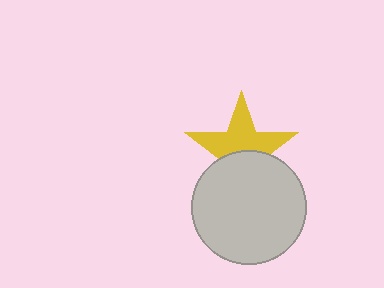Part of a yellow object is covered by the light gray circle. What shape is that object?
It is a star.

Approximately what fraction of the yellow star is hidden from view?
Roughly 43% of the yellow star is hidden behind the light gray circle.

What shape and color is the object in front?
The object in front is a light gray circle.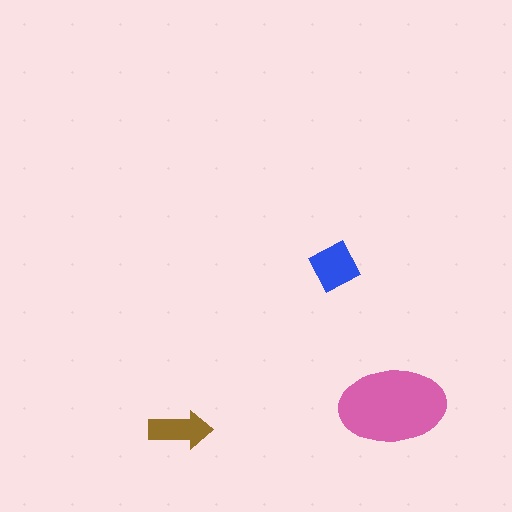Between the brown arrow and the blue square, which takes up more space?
The blue square.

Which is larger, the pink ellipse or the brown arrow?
The pink ellipse.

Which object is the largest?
The pink ellipse.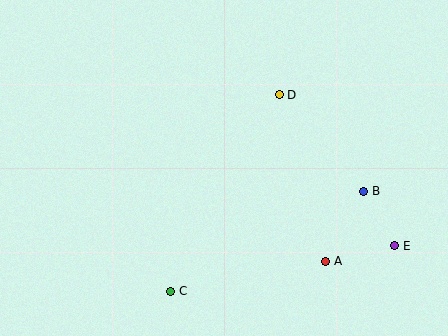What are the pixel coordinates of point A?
Point A is at (326, 261).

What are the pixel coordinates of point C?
Point C is at (171, 291).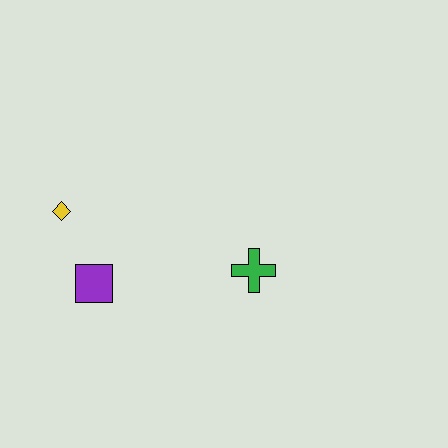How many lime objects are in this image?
There are no lime objects.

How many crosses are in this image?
There is 1 cross.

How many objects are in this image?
There are 3 objects.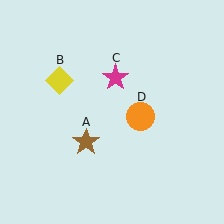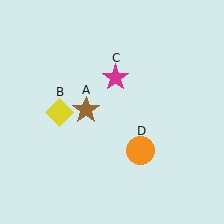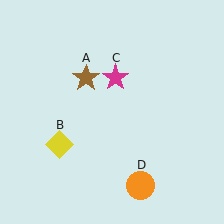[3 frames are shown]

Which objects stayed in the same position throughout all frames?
Magenta star (object C) remained stationary.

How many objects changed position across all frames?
3 objects changed position: brown star (object A), yellow diamond (object B), orange circle (object D).